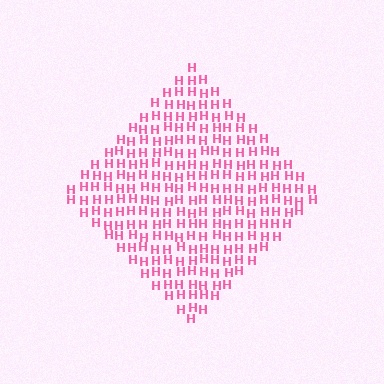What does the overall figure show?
The overall figure shows a diamond.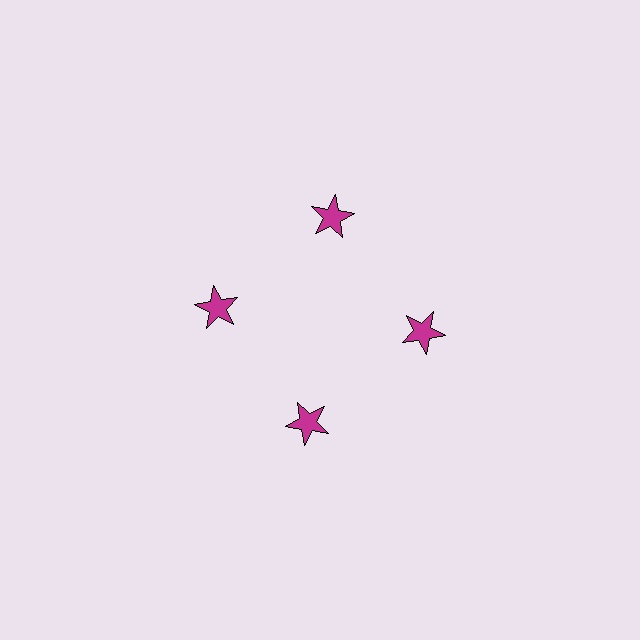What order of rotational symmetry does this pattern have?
This pattern has 4-fold rotational symmetry.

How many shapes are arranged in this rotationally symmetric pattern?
There are 4 shapes, arranged in 4 groups of 1.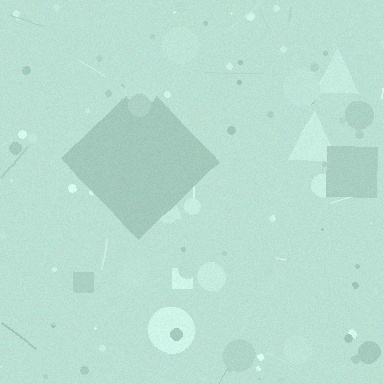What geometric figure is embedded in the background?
A diamond is embedded in the background.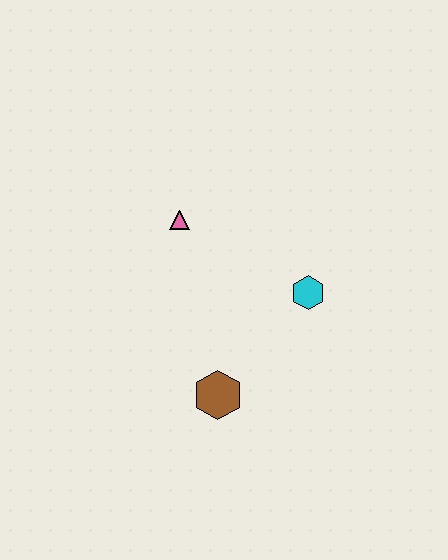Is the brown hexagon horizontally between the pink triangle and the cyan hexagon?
Yes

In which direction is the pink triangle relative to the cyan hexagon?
The pink triangle is to the left of the cyan hexagon.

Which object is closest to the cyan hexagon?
The brown hexagon is closest to the cyan hexagon.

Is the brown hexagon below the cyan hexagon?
Yes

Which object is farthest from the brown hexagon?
The pink triangle is farthest from the brown hexagon.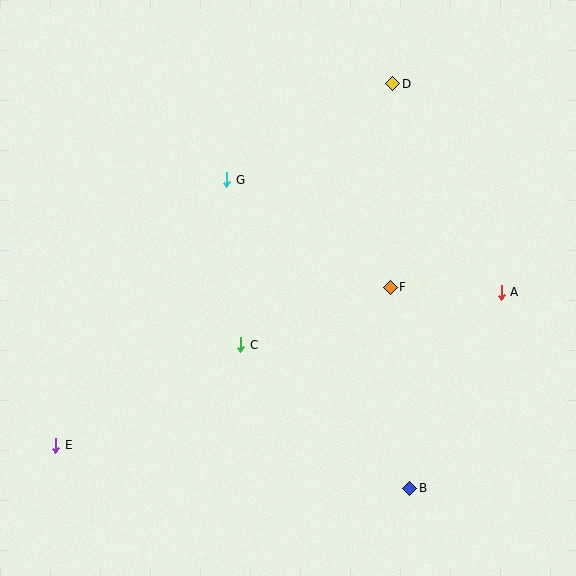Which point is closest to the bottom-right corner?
Point B is closest to the bottom-right corner.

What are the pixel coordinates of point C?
Point C is at (241, 345).